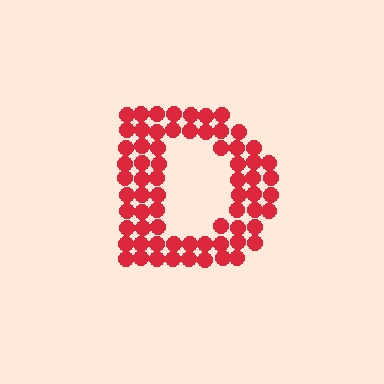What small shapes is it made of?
It is made of small circles.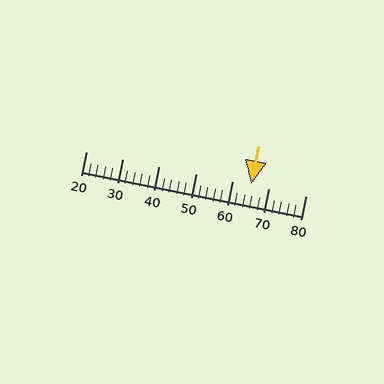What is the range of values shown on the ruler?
The ruler shows values from 20 to 80.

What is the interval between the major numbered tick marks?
The major tick marks are spaced 10 units apart.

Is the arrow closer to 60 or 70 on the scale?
The arrow is closer to 70.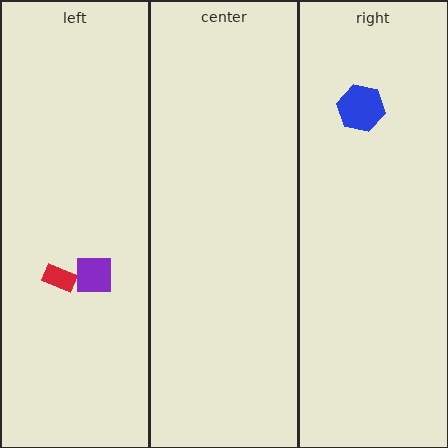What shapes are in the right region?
The blue hexagon.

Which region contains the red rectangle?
The left region.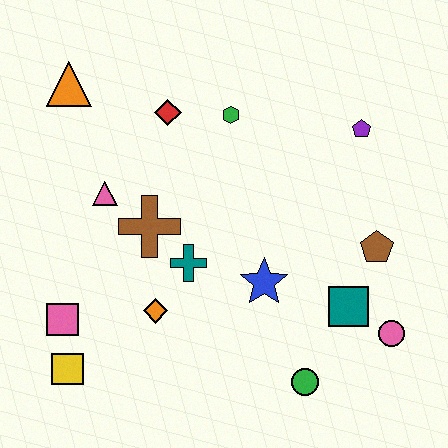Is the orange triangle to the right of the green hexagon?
No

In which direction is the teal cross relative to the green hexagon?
The teal cross is below the green hexagon.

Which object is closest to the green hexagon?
The red diamond is closest to the green hexagon.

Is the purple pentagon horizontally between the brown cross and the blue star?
No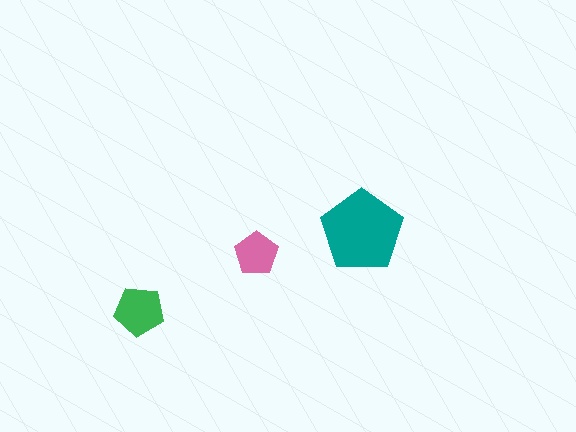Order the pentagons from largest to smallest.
the teal one, the green one, the pink one.